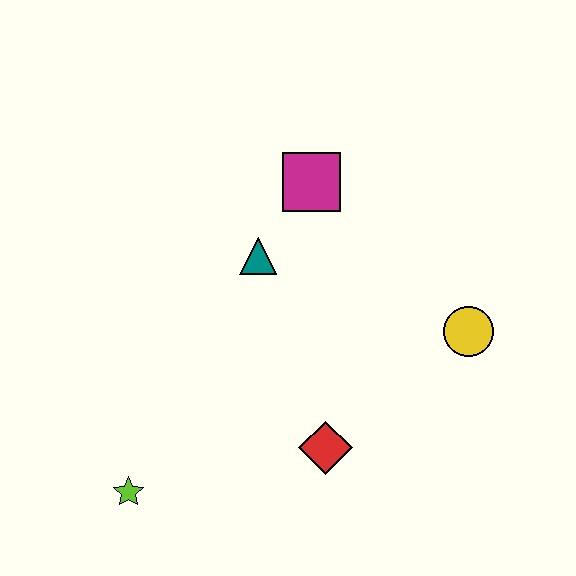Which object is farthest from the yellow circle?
The lime star is farthest from the yellow circle.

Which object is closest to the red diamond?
The yellow circle is closest to the red diamond.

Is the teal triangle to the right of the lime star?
Yes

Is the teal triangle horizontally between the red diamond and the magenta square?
No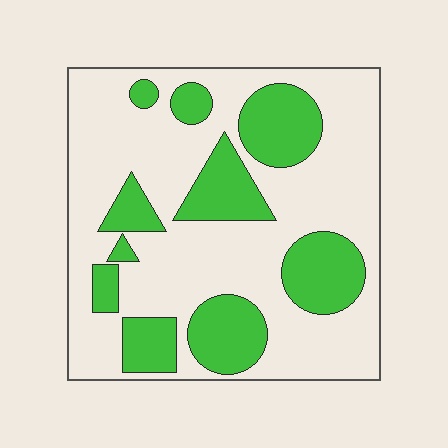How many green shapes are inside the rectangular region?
10.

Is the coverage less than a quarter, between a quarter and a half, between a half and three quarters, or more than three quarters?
Between a quarter and a half.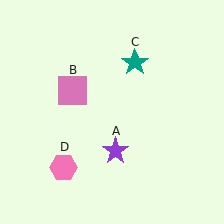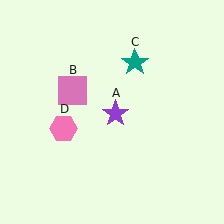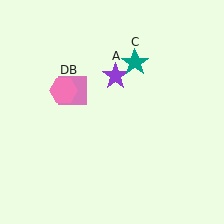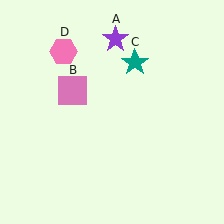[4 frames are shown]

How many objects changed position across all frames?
2 objects changed position: purple star (object A), pink hexagon (object D).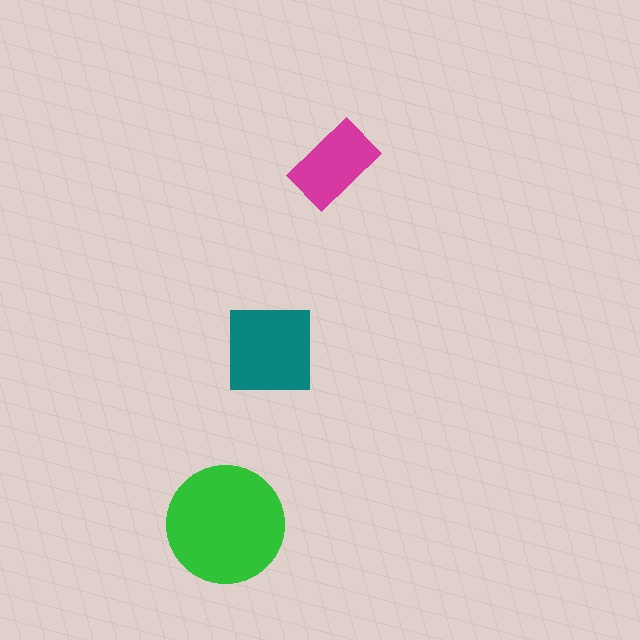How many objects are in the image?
There are 3 objects in the image.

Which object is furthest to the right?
The magenta rectangle is rightmost.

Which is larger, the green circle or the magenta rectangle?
The green circle.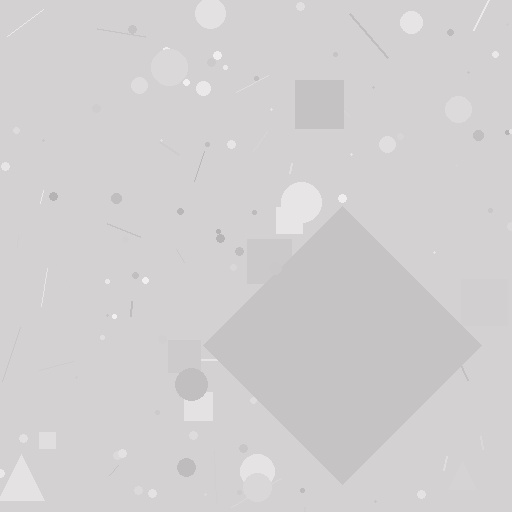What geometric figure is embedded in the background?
A diamond is embedded in the background.